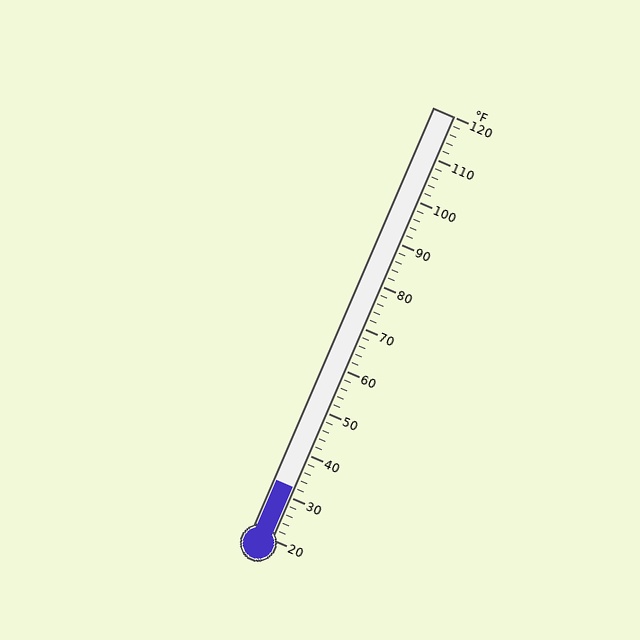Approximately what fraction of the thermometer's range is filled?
The thermometer is filled to approximately 10% of its range.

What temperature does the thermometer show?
The thermometer shows approximately 32°F.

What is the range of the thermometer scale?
The thermometer scale ranges from 20°F to 120°F.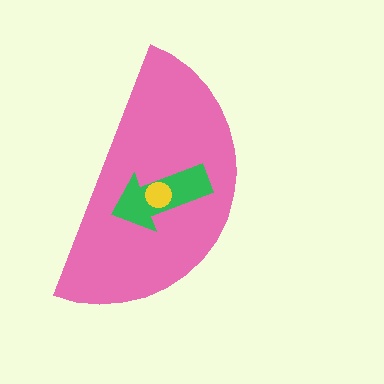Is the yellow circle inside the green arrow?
Yes.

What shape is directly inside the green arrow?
The yellow circle.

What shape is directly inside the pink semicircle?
The green arrow.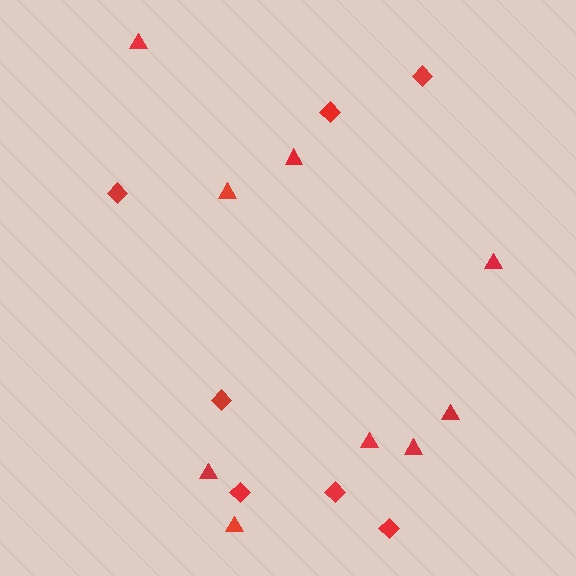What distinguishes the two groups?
There are 2 groups: one group of triangles (9) and one group of diamonds (7).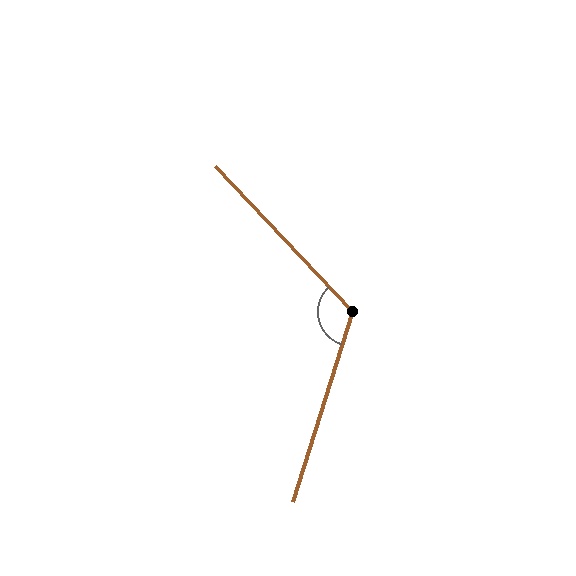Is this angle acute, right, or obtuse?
It is obtuse.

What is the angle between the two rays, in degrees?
Approximately 119 degrees.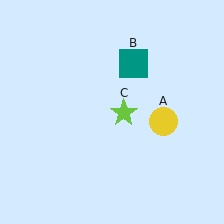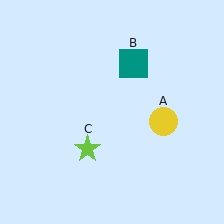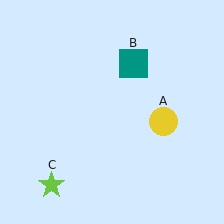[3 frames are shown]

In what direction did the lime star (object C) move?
The lime star (object C) moved down and to the left.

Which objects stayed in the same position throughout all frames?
Yellow circle (object A) and teal square (object B) remained stationary.